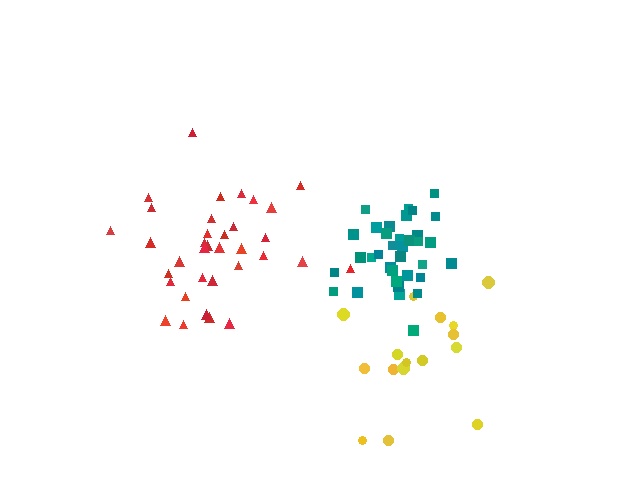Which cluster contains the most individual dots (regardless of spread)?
Teal (35).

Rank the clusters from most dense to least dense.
teal, red, yellow.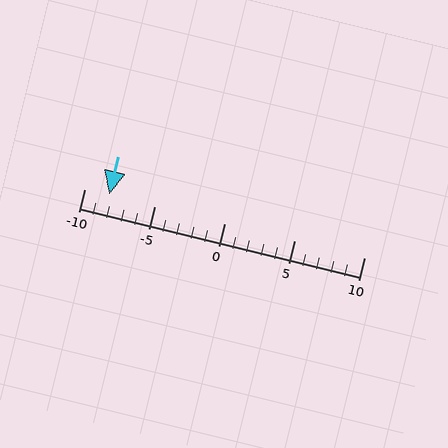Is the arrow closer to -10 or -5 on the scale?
The arrow is closer to -10.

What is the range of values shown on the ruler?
The ruler shows values from -10 to 10.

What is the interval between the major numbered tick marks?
The major tick marks are spaced 5 units apart.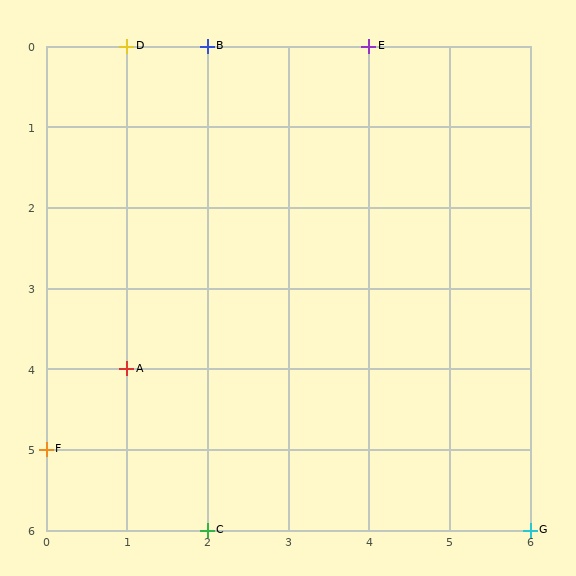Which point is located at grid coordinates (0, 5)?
Point F is at (0, 5).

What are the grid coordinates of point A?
Point A is at grid coordinates (1, 4).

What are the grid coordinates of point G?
Point G is at grid coordinates (6, 6).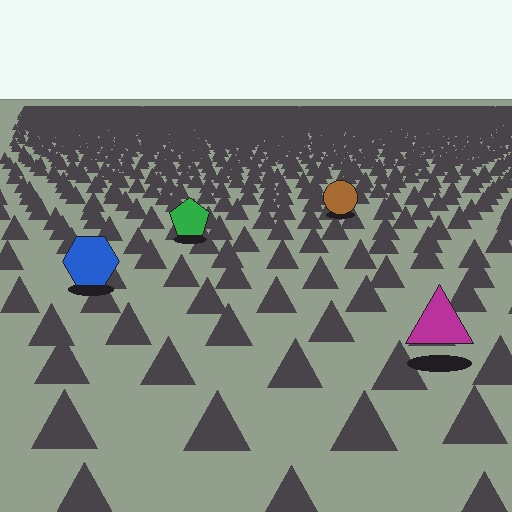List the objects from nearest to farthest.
From nearest to farthest: the magenta triangle, the blue hexagon, the green pentagon, the brown circle.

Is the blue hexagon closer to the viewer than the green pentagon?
Yes. The blue hexagon is closer — you can tell from the texture gradient: the ground texture is coarser near it.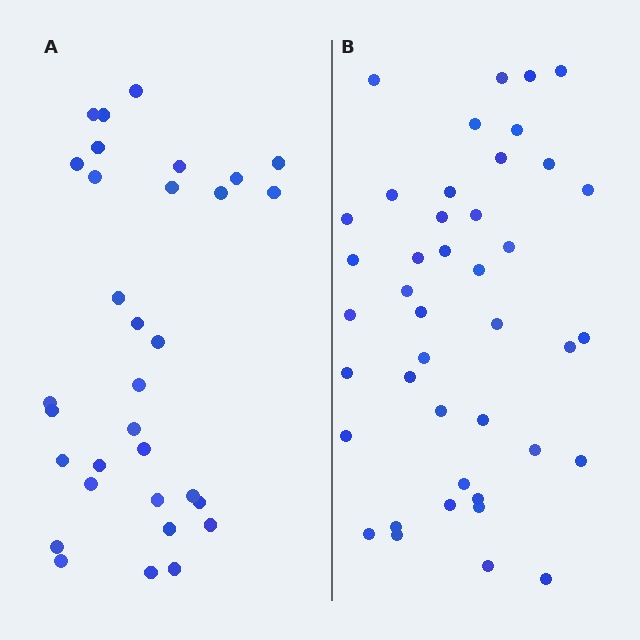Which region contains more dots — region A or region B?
Region B (the right region) has more dots.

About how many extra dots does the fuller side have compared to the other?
Region B has roughly 10 or so more dots than region A.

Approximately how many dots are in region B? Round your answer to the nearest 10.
About 40 dots. (The exact count is 42, which rounds to 40.)